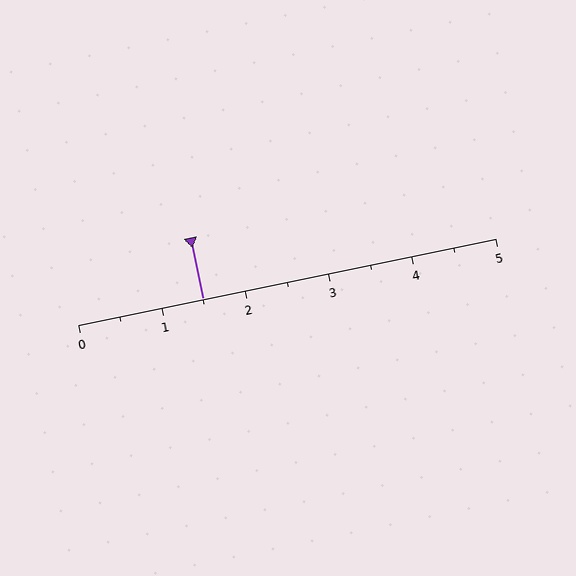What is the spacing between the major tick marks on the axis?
The major ticks are spaced 1 apart.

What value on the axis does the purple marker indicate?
The marker indicates approximately 1.5.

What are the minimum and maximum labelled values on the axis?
The axis runs from 0 to 5.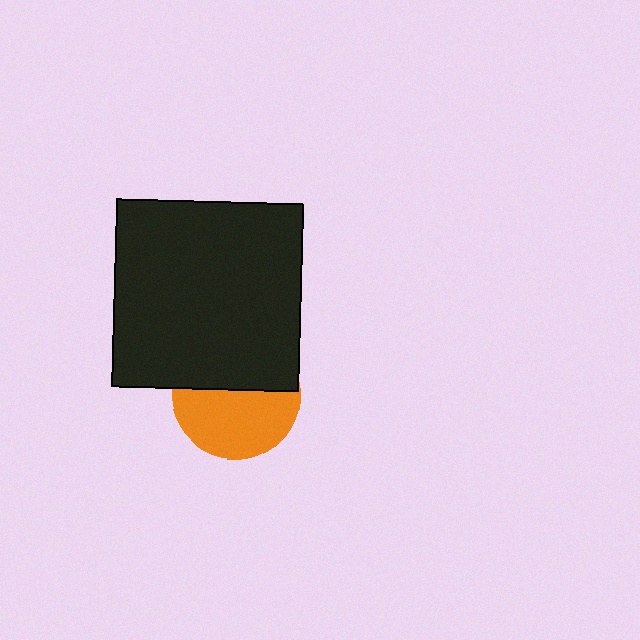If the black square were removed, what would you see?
You would see the complete orange circle.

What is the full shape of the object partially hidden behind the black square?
The partially hidden object is an orange circle.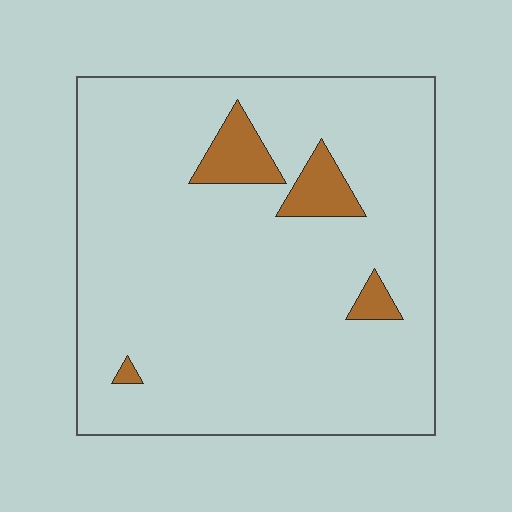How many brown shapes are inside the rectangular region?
4.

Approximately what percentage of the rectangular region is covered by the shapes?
Approximately 10%.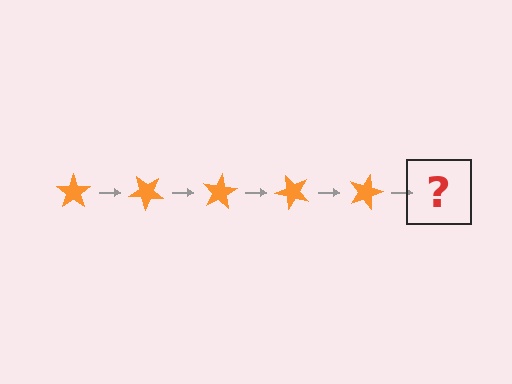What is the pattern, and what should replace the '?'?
The pattern is that the star rotates 40 degrees each step. The '?' should be an orange star rotated 200 degrees.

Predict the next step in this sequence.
The next step is an orange star rotated 200 degrees.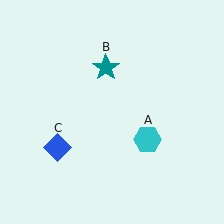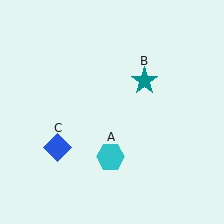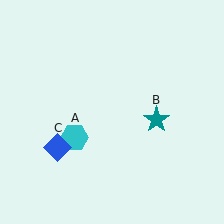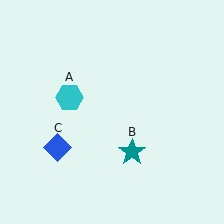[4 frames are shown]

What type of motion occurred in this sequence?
The cyan hexagon (object A), teal star (object B) rotated clockwise around the center of the scene.